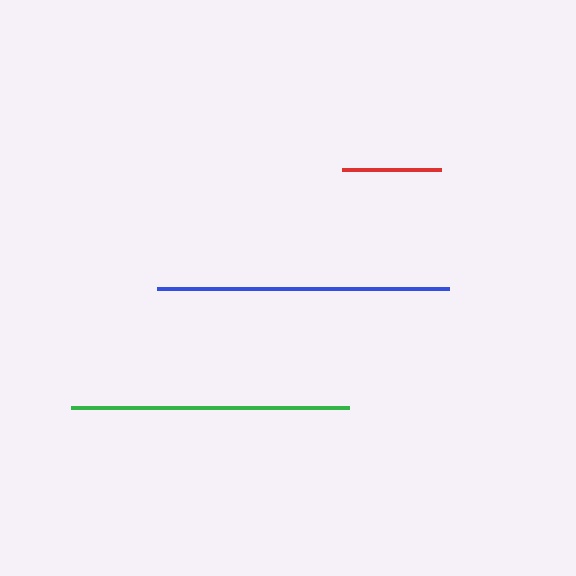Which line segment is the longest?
The blue line is the longest at approximately 292 pixels.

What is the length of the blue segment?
The blue segment is approximately 292 pixels long.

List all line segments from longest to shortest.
From longest to shortest: blue, green, red.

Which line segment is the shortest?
The red line is the shortest at approximately 99 pixels.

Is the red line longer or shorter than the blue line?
The blue line is longer than the red line.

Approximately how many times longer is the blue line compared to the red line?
The blue line is approximately 2.9 times the length of the red line.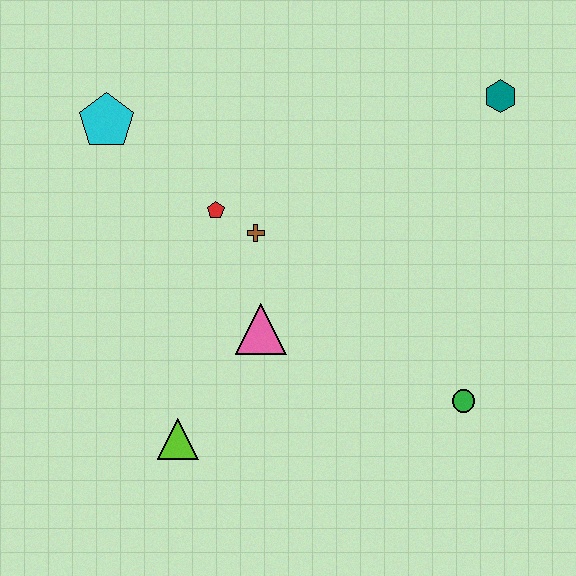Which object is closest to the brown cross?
The red pentagon is closest to the brown cross.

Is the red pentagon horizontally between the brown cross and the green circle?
No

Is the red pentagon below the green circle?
No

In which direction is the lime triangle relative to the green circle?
The lime triangle is to the left of the green circle.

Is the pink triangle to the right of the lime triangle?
Yes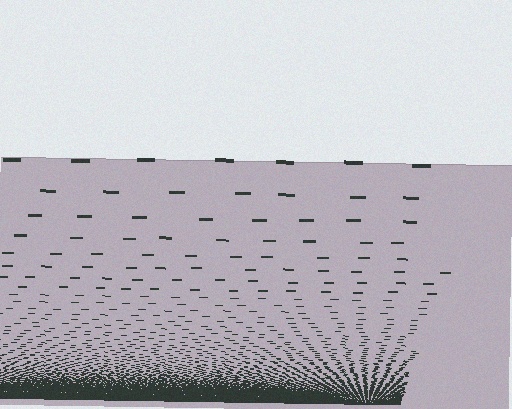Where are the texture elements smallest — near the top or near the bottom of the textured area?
Near the bottom.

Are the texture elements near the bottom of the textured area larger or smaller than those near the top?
Smaller. The gradient is inverted — elements near the bottom are smaller and denser.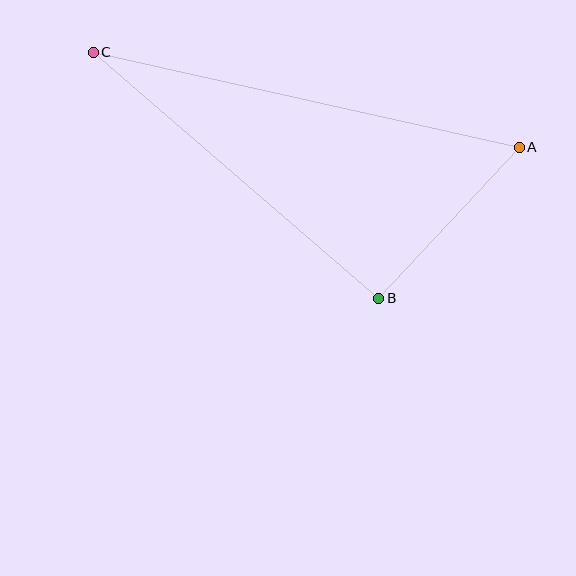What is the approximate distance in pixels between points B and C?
The distance between B and C is approximately 377 pixels.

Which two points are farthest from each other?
Points A and C are farthest from each other.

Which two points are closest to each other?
Points A and B are closest to each other.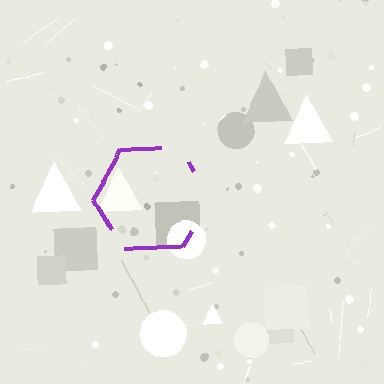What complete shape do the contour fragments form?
The contour fragments form a hexagon.